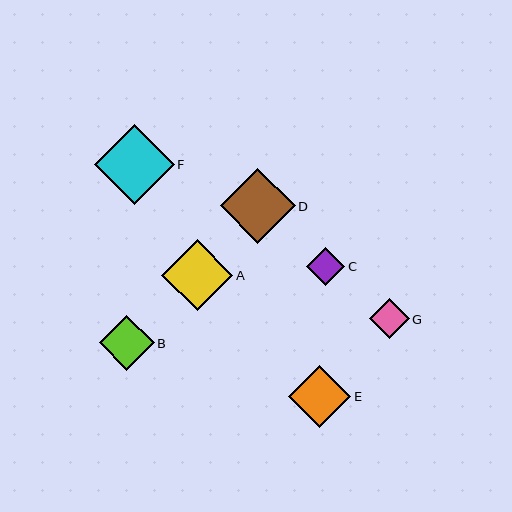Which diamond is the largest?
Diamond F is the largest with a size of approximately 80 pixels.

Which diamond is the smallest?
Diamond C is the smallest with a size of approximately 38 pixels.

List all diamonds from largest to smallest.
From largest to smallest: F, D, A, E, B, G, C.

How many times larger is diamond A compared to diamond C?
Diamond A is approximately 1.9 times the size of diamond C.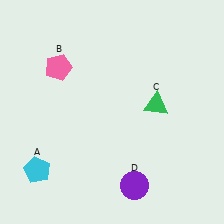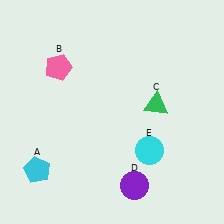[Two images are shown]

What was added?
A cyan circle (E) was added in Image 2.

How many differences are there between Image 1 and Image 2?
There is 1 difference between the two images.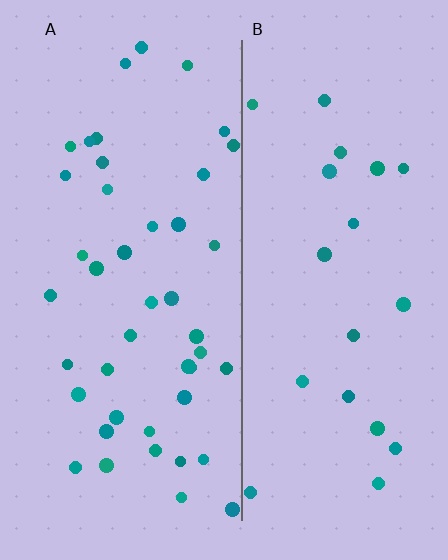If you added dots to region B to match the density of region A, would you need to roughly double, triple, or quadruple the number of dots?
Approximately double.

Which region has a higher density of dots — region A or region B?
A (the left).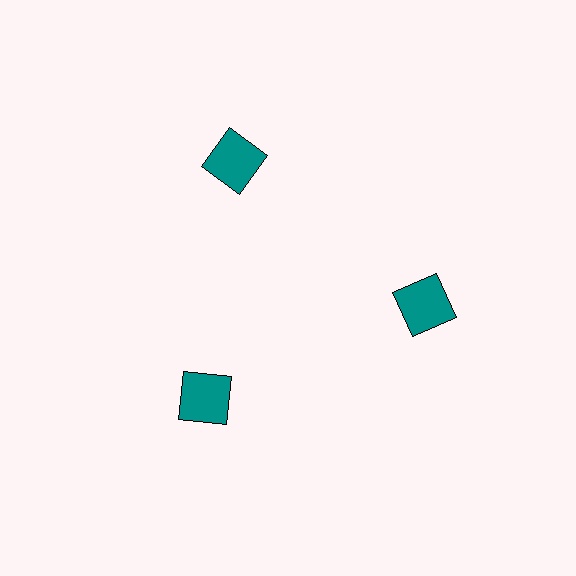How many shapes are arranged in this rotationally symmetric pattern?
There are 3 shapes, arranged in 3 groups of 1.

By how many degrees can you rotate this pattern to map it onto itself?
The pattern maps onto itself every 120 degrees of rotation.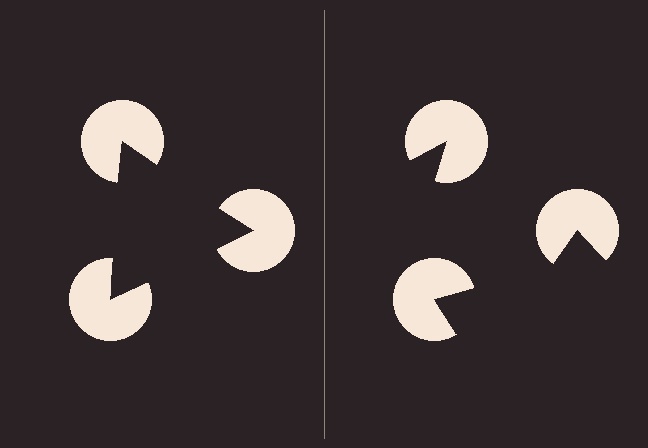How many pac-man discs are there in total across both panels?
6 — 3 on each side.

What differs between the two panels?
The pac-man discs are positioned identically on both sides; only the wedge orientations differ. On the left they align to a triangle; on the right they are misaligned.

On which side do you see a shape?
An illusory triangle appears on the left side. On the right side the wedge cuts are rotated, so no coherent shape forms.